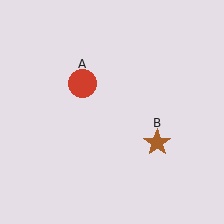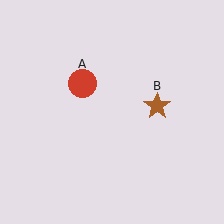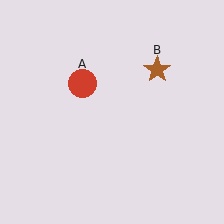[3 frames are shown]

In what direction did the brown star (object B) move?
The brown star (object B) moved up.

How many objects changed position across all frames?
1 object changed position: brown star (object B).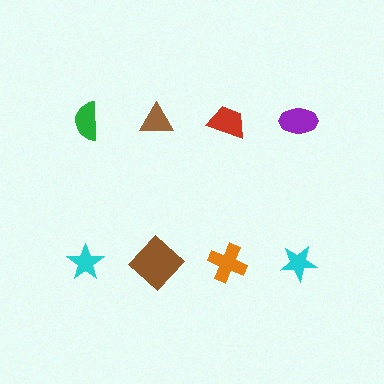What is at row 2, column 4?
A cyan star.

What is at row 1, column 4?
A purple ellipse.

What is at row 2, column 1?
A cyan star.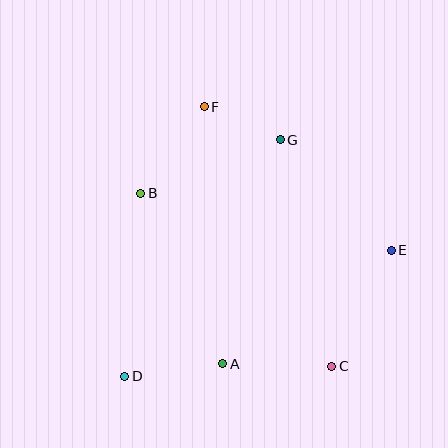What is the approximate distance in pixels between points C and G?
The distance between C and G is approximately 232 pixels.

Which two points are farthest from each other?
Points D and E are farthest from each other.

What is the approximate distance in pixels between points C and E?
The distance between C and E is approximately 130 pixels.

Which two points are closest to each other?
Points F and G are closest to each other.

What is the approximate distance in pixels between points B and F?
The distance between B and F is approximately 107 pixels.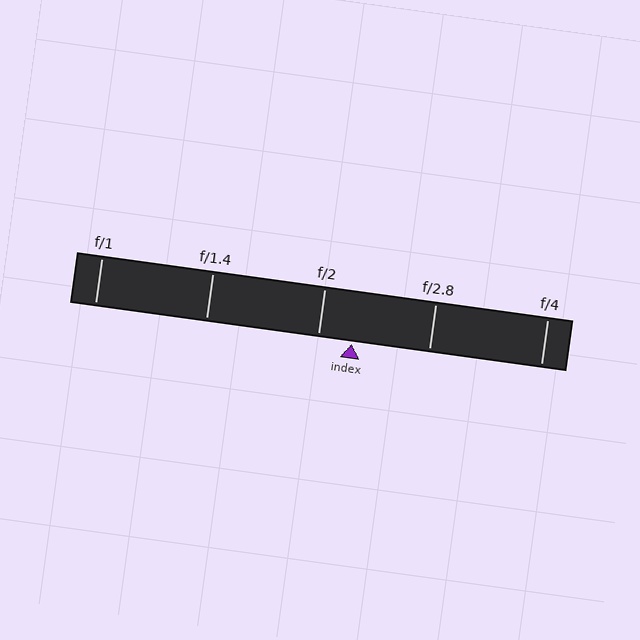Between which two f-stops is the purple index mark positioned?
The index mark is between f/2 and f/2.8.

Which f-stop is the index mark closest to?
The index mark is closest to f/2.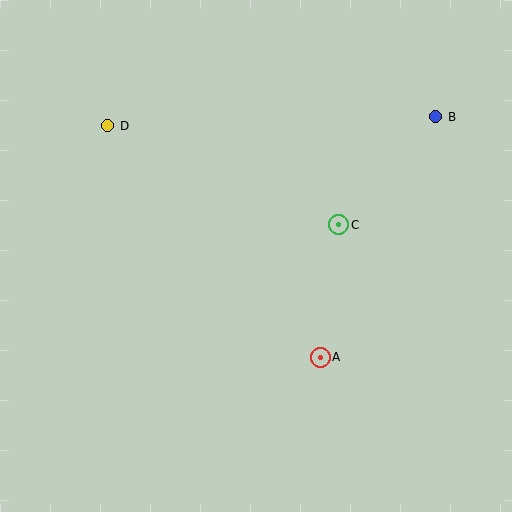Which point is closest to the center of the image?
Point C at (339, 225) is closest to the center.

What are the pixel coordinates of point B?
Point B is at (436, 117).